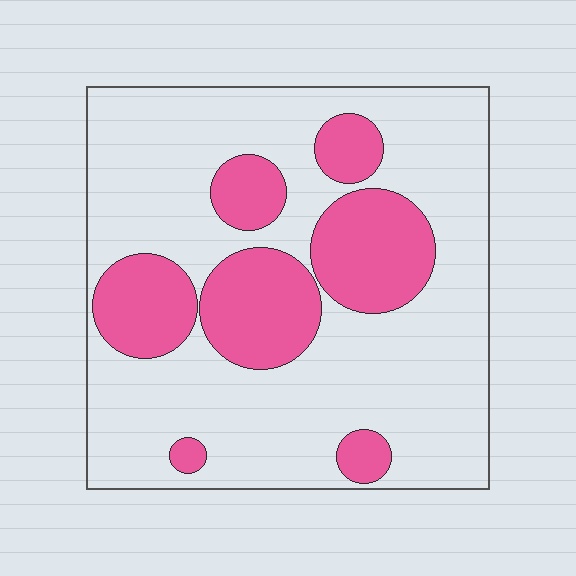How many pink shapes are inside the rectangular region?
7.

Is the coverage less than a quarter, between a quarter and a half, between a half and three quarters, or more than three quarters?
Between a quarter and a half.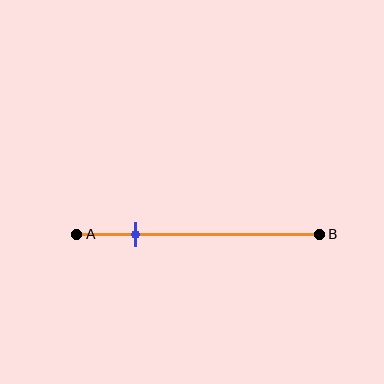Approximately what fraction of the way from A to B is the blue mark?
The blue mark is approximately 25% of the way from A to B.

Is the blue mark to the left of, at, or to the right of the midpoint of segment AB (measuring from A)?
The blue mark is to the left of the midpoint of segment AB.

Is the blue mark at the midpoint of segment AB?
No, the mark is at about 25% from A, not at the 50% midpoint.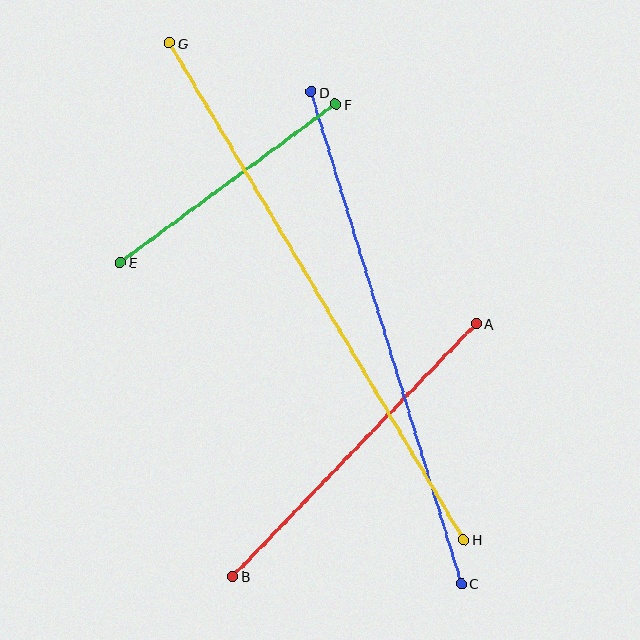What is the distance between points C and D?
The distance is approximately 514 pixels.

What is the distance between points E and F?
The distance is approximately 267 pixels.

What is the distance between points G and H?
The distance is approximately 577 pixels.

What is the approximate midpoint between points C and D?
The midpoint is at approximately (386, 338) pixels.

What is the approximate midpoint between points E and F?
The midpoint is at approximately (228, 183) pixels.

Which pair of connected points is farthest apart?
Points G and H are farthest apart.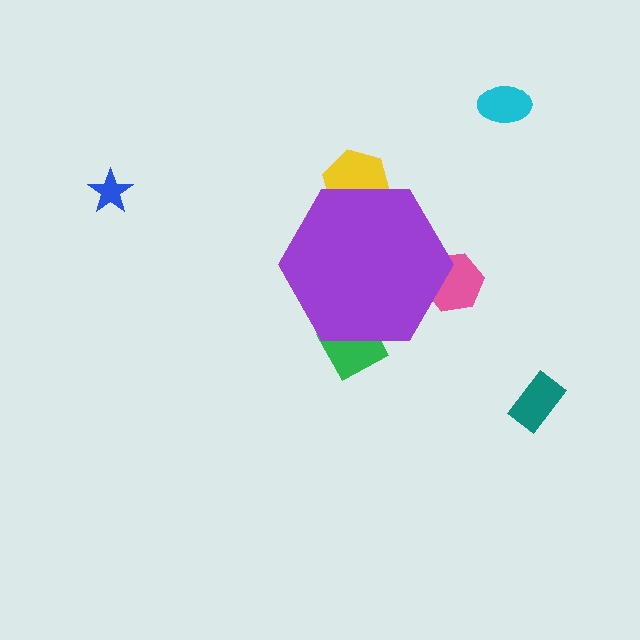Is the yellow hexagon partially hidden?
Yes, the yellow hexagon is partially hidden behind the purple hexagon.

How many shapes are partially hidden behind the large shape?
3 shapes are partially hidden.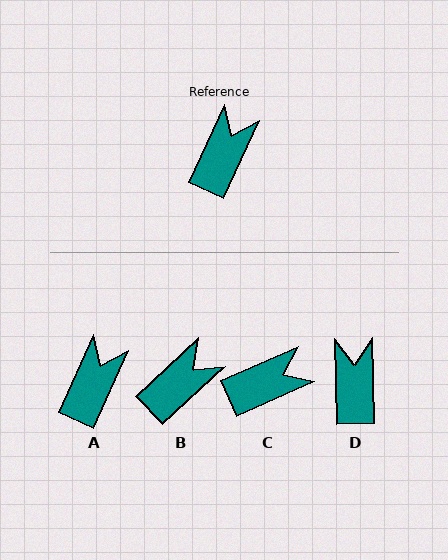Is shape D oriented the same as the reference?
No, it is off by about 26 degrees.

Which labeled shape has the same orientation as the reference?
A.